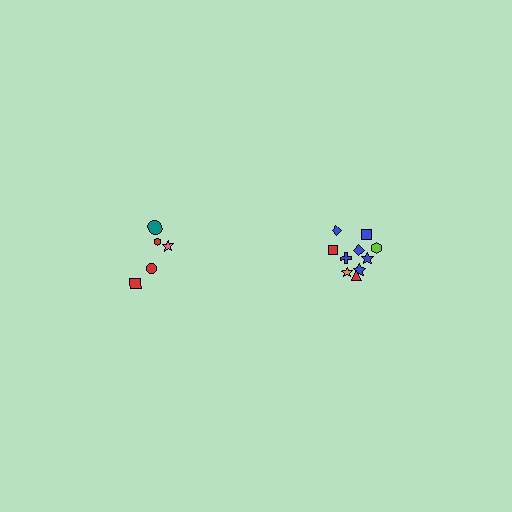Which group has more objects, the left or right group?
The right group.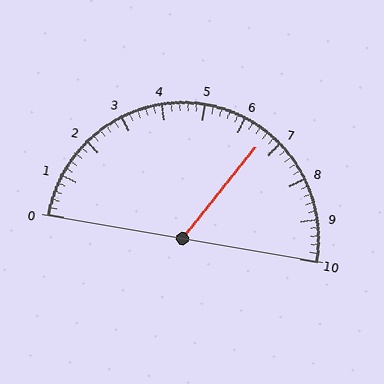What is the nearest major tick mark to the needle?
The nearest major tick mark is 7.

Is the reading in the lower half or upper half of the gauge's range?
The reading is in the upper half of the range (0 to 10).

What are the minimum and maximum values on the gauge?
The gauge ranges from 0 to 10.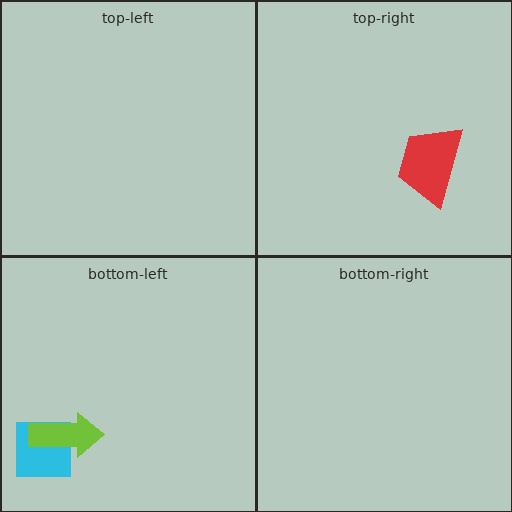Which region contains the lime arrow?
The bottom-left region.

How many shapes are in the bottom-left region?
2.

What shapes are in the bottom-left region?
The cyan square, the lime arrow.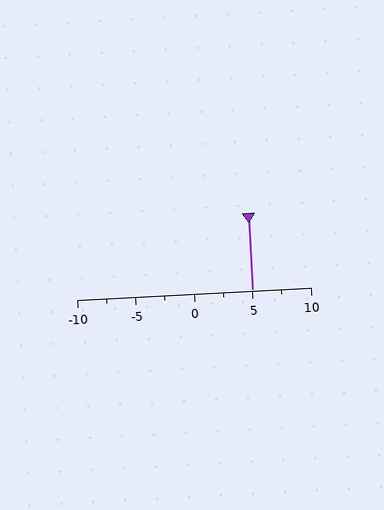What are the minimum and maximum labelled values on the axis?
The axis runs from -10 to 10.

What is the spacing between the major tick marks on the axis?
The major ticks are spaced 5 apart.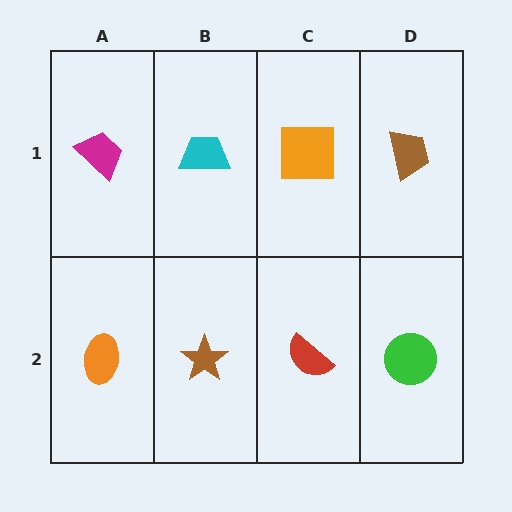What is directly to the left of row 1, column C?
A cyan trapezoid.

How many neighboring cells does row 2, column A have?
2.